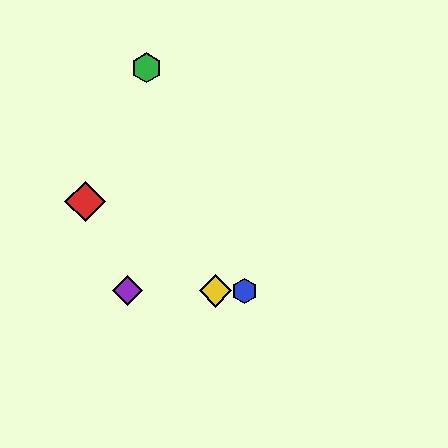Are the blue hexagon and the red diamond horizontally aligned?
No, the blue hexagon is at y≈291 and the red diamond is at y≈202.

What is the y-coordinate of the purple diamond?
The purple diamond is at y≈291.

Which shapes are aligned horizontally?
The blue hexagon, the yellow diamond, the purple diamond are aligned horizontally.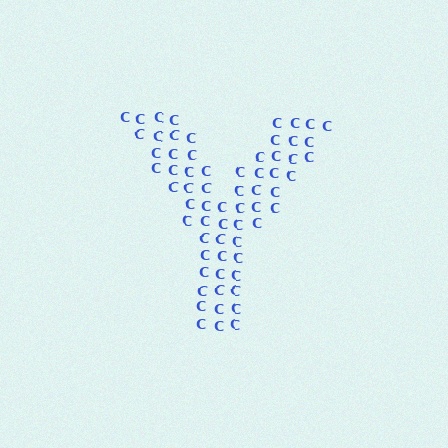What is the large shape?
The large shape is the letter Y.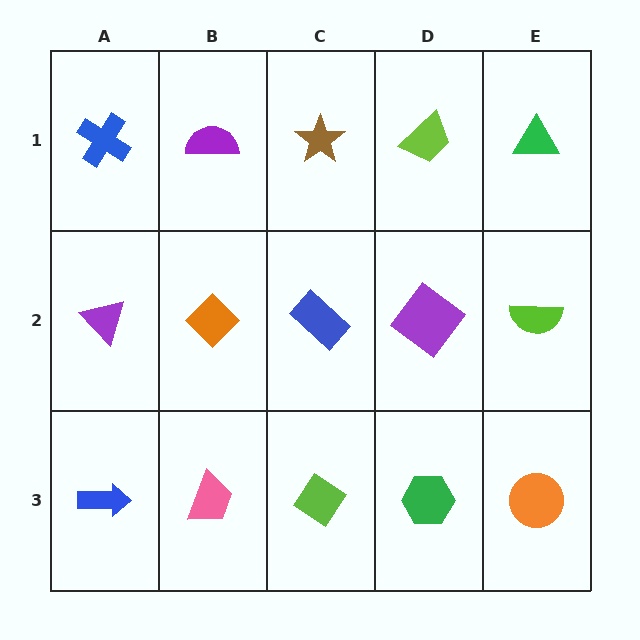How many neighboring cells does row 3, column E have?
2.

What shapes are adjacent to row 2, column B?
A purple semicircle (row 1, column B), a pink trapezoid (row 3, column B), a purple triangle (row 2, column A), a blue rectangle (row 2, column C).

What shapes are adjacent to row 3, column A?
A purple triangle (row 2, column A), a pink trapezoid (row 3, column B).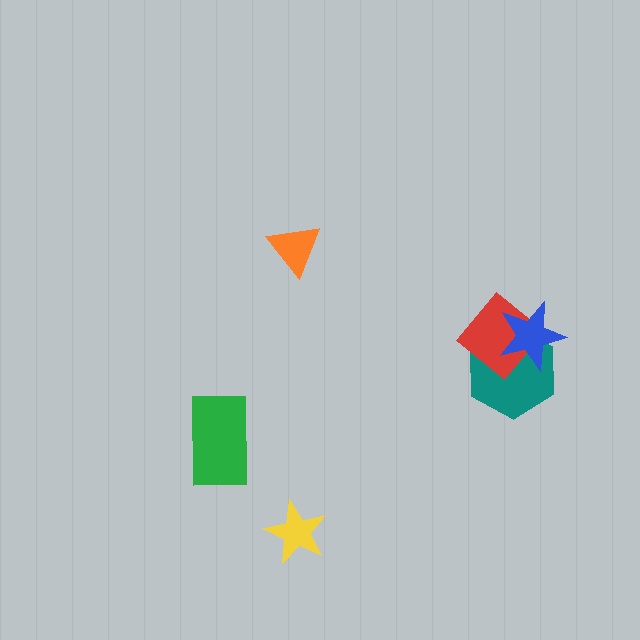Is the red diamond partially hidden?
Yes, it is partially covered by another shape.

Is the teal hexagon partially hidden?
Yes, it is partially covered by another shape.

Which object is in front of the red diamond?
The blue star is in front of the red diamond.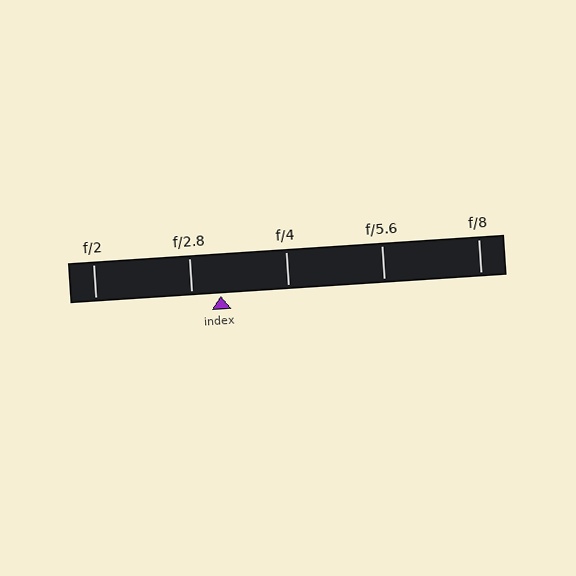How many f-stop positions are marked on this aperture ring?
There are 5 f-stop positions marked.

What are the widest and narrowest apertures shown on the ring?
The widest aperture shown is f/2 and the narrowest is f/8.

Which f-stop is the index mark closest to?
The index mark is closest to f/2.8.